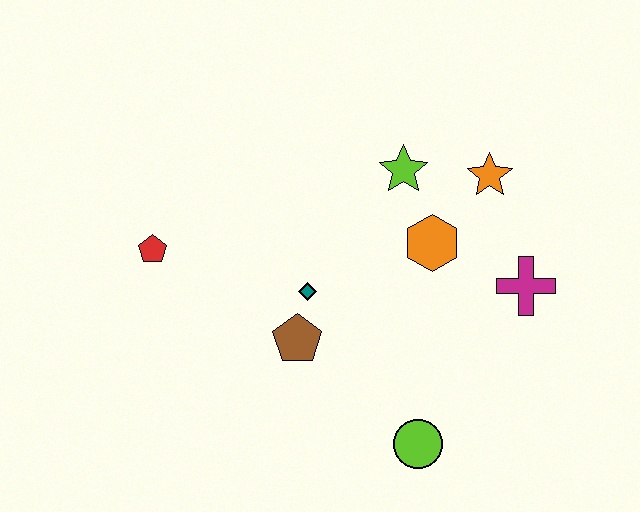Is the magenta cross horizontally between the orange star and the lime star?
No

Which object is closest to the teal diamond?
The brown pentagon is closest to the teal diamond.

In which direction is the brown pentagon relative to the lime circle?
The brown pentagon is to the left of the lime circle.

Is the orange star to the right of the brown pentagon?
Yes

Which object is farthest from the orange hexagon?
The red pentagon is farthest from the orange hexagon.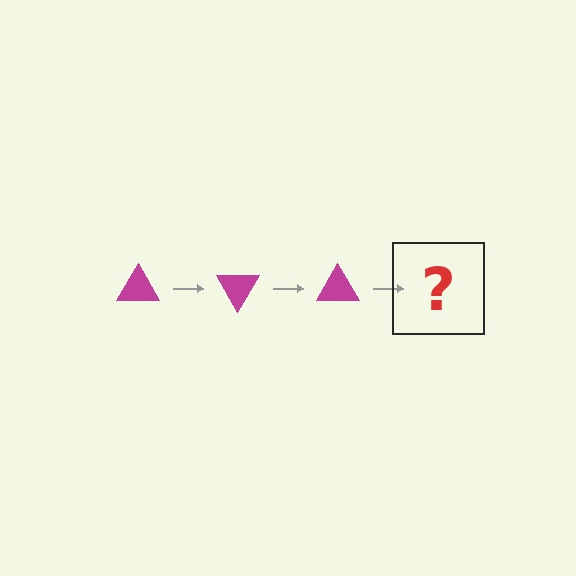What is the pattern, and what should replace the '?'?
The pattern is that the triangle rotates 60 degrees each step. The '?' should be a magenta triangle rotated 180 degrees.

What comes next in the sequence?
The next element should be a magenta triangle rotated 180 degrees.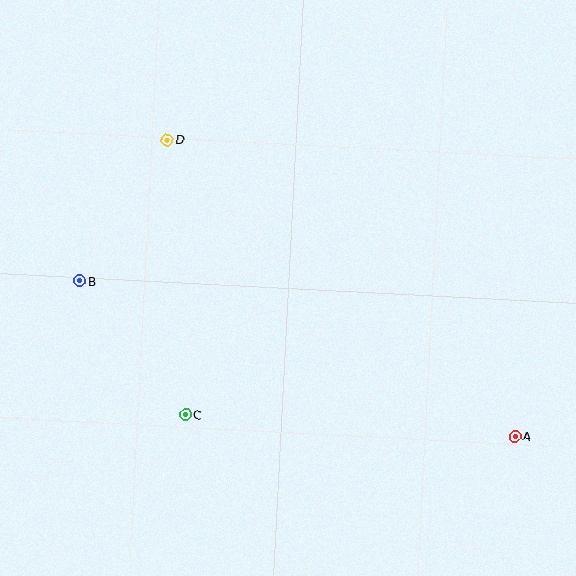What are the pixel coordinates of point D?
Point D is at (167, 140).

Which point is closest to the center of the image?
Point C at (185, 415) is closest to the center.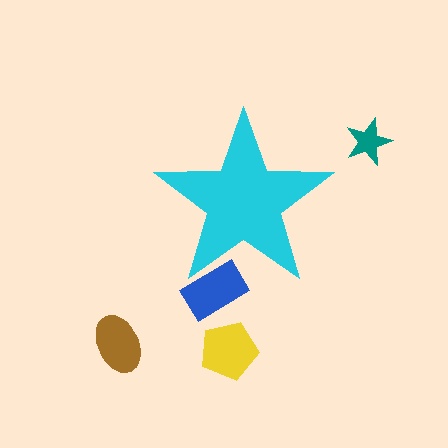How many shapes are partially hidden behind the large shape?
1 shape is partially hidden.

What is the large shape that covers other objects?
A cyan star.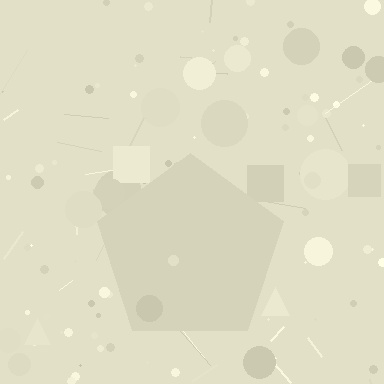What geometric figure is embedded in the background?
A pentagon is embedded in the background.